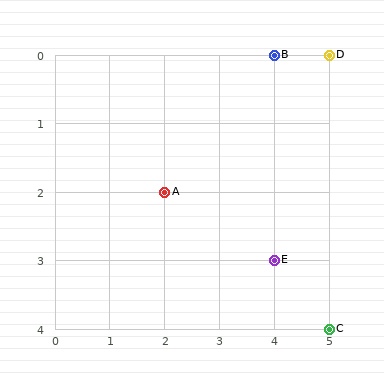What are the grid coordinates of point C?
Point C is at grid coordinates (5, 4).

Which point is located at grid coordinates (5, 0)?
Point D is at (5, 0).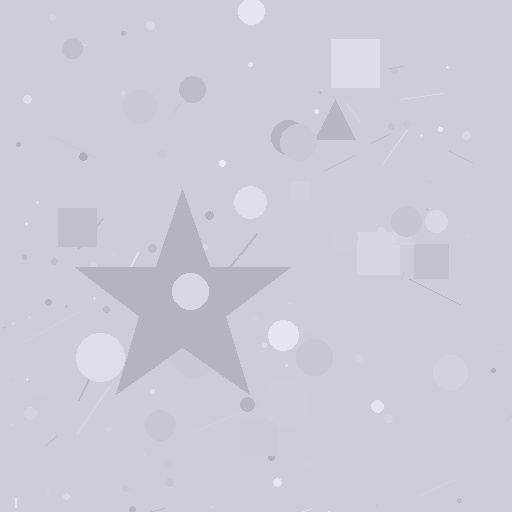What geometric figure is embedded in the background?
A star is embedded in the background.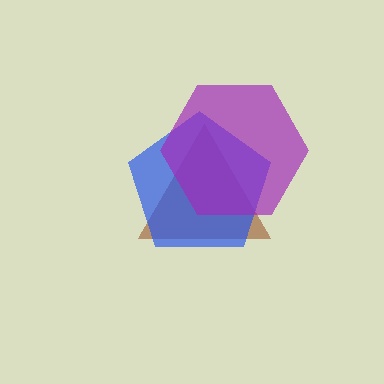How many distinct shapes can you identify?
There are 3 distinct shapes: a brown triangle, a blue pentagon, a purple hexagon.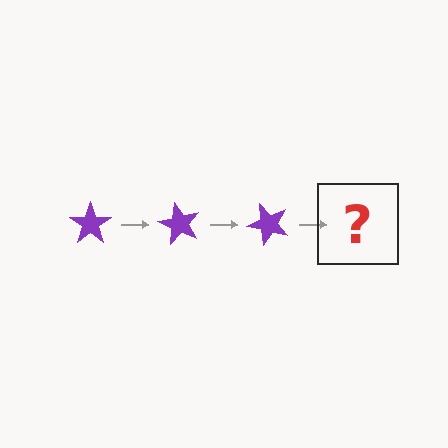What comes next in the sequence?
The next element should be a purple star rotated 180 degrees.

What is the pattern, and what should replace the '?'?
The pattern is that the star rotates 60 degrees each step. The '?' should be a purple star rotated 180 degrees.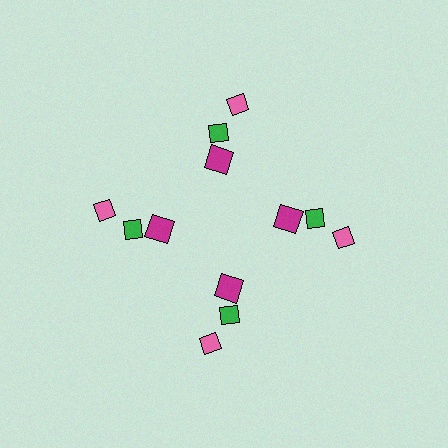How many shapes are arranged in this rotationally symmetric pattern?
There are 12 shapes, arranged in 4 groups of 3.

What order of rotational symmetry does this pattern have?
This pattern has 4-fold rotational symmetry.